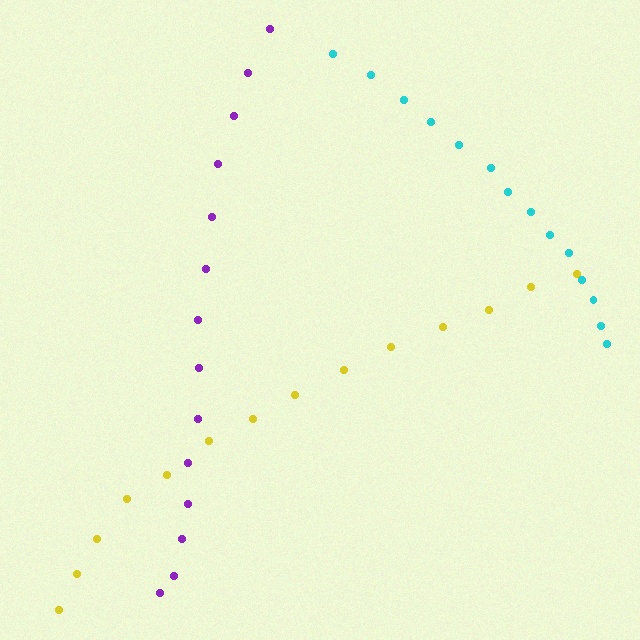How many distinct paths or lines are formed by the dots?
There are 3 distinct paths.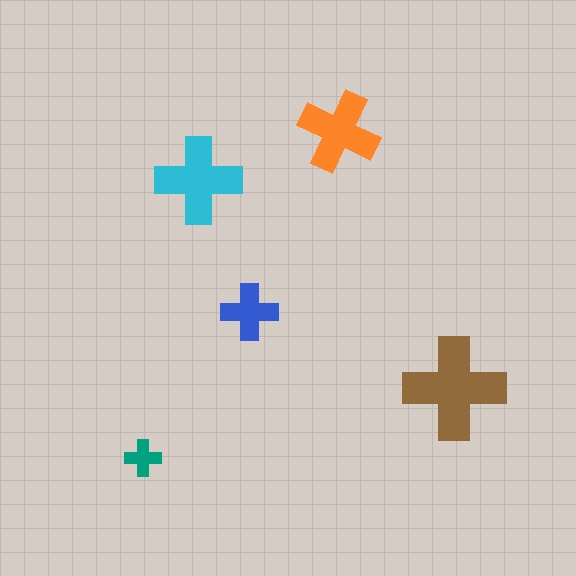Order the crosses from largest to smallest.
the brown one, the cyan one, the orange one, the blue one, the teal one.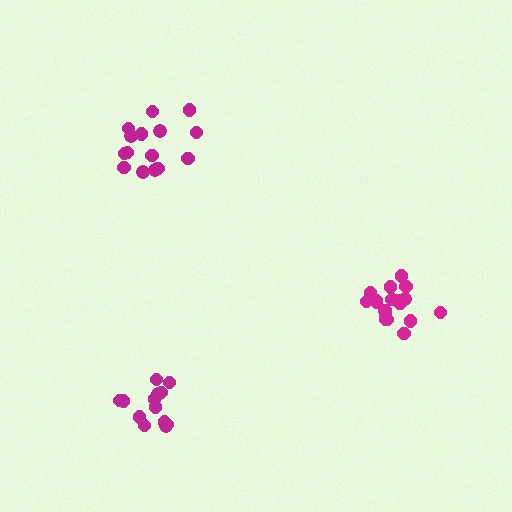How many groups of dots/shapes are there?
There are 3 groups.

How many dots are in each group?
Group 1: 13 dots, Group 2: 18 dots, Group 3: 15 dots (46 total).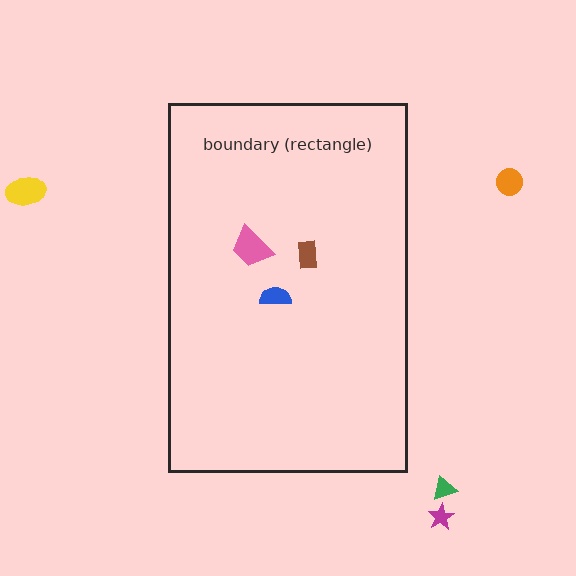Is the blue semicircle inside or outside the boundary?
Inside.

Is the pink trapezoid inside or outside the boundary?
Inside.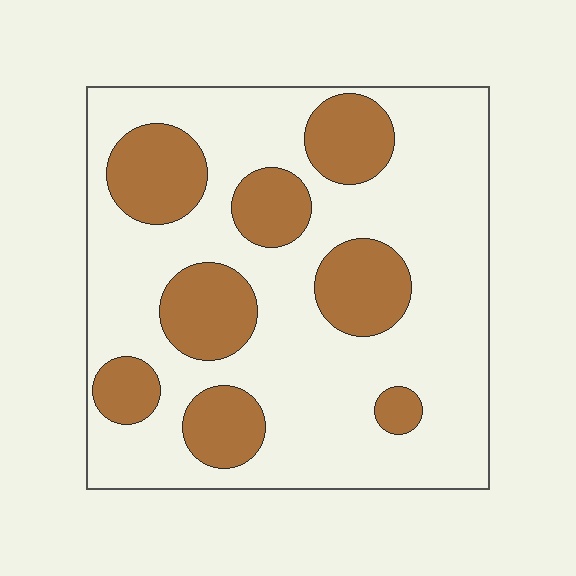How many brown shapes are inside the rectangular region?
8.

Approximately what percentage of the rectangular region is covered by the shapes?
Approximately 30%.